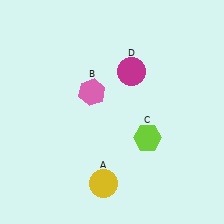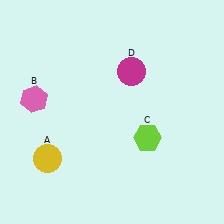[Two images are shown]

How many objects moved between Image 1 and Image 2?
2 objects moved between the two images.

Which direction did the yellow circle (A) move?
The yellow circle (A) moved left.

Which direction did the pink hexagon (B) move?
The pink hexagon (B) moved left.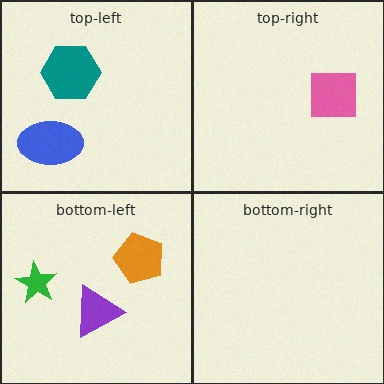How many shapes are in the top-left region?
2.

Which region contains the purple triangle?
The bottom-left region.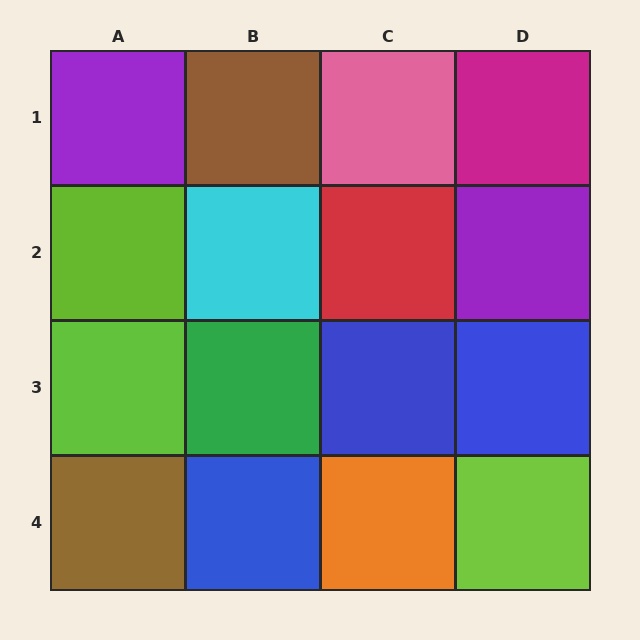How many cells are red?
1 cell is red.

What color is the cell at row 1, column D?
Magenta.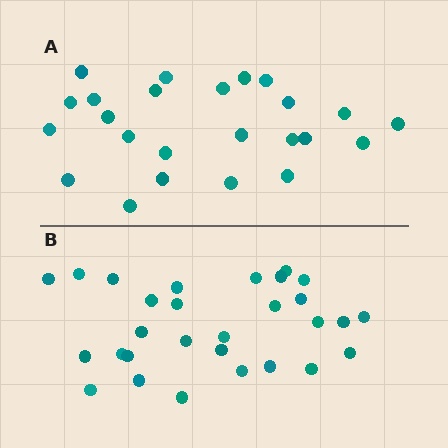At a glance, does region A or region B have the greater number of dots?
Region B (the bottom region) has more dots.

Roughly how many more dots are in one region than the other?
Region B has about 5 more dots than region A.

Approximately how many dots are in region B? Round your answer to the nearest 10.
About 30 dots. (The exact count is 29, which rounds to 30.)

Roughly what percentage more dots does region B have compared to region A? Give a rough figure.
About 20% more.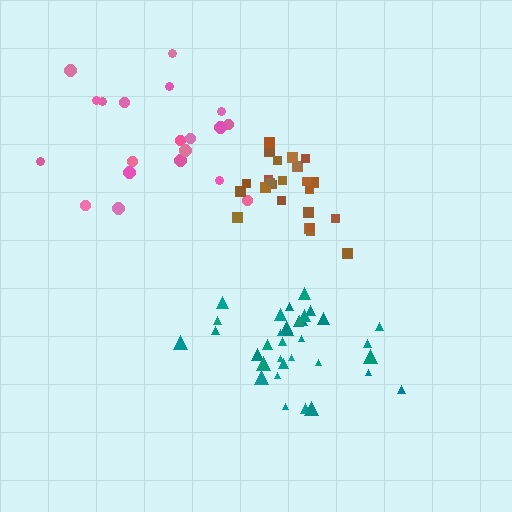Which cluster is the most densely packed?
Brown.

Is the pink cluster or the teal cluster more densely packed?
Teal.